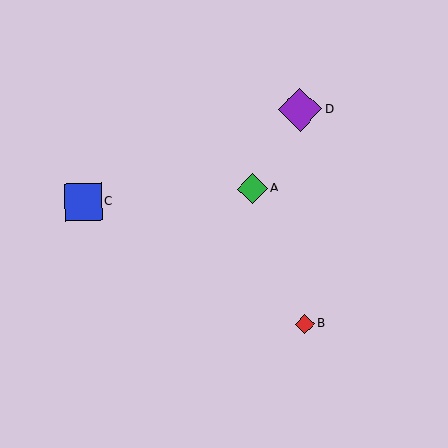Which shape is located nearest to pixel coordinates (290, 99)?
The purple diamond (labeled D) at (300, 110) is nearest to that location.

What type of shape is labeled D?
Shape D is a purple diamond.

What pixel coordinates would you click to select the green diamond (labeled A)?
Click at (252, 189) to select the green diamond A.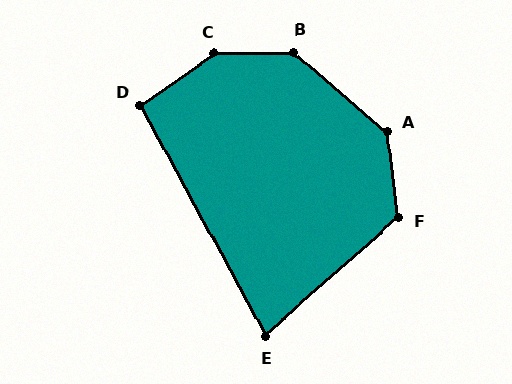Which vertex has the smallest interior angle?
E, at approximately 77 degrees.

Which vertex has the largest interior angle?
C, at approximately 146 degrees.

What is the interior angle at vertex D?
Approximately 97 degrees (obtuse).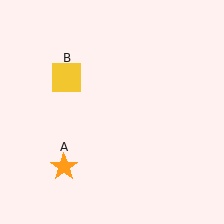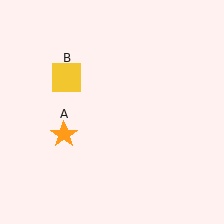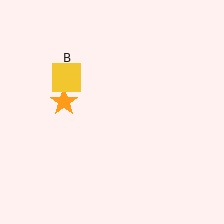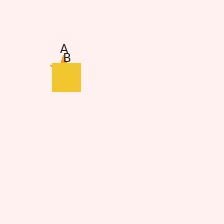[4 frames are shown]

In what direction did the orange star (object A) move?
The orange star (object A) moved up.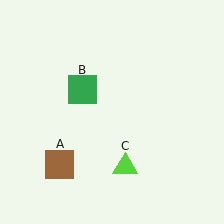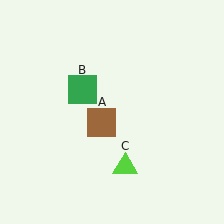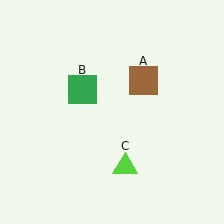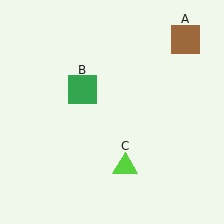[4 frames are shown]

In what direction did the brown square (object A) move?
The brown square (object A) moved up and to the right.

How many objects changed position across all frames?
1 object changed position: brown square (object A).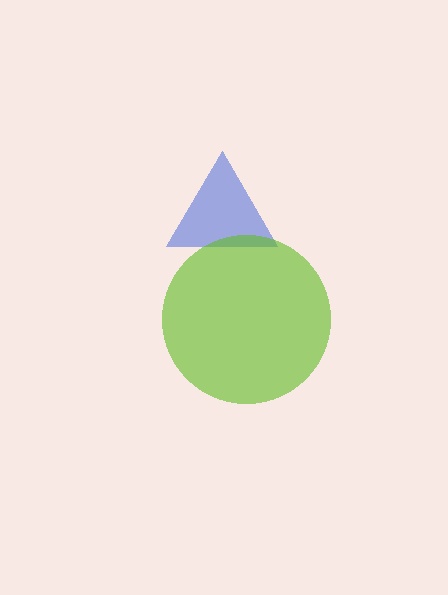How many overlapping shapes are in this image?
There are 2 overlapping shapes in the image.